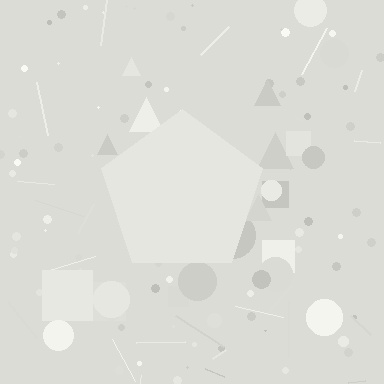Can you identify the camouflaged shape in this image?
The camouflaged shape is a pentagon.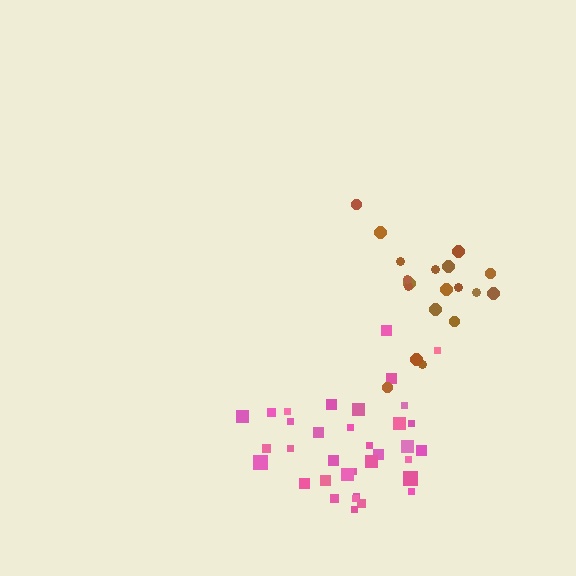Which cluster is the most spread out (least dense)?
Brown.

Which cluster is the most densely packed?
Pink.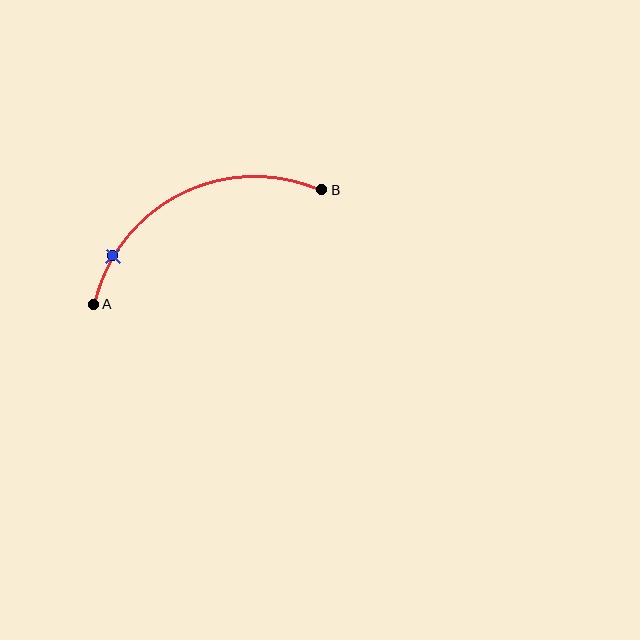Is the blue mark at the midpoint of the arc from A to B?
No. The blue mark lies on the arc but is closer to endpoint A. The arc midpoint would be at the point on the curve equidistant along the arc from both A and B.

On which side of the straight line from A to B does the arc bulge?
The arc bulges above the straight line connecting A and B.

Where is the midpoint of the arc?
The arc midpoint is the point on the curve farthest from the straight line joining A and B. It sits above that line.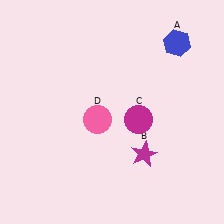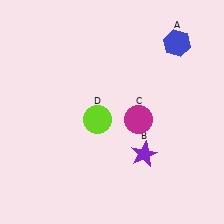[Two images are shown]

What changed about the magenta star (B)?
In Image 1, B is magenta. In Image 2, it changed to purple.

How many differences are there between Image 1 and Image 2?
There are 2 differences between the two images.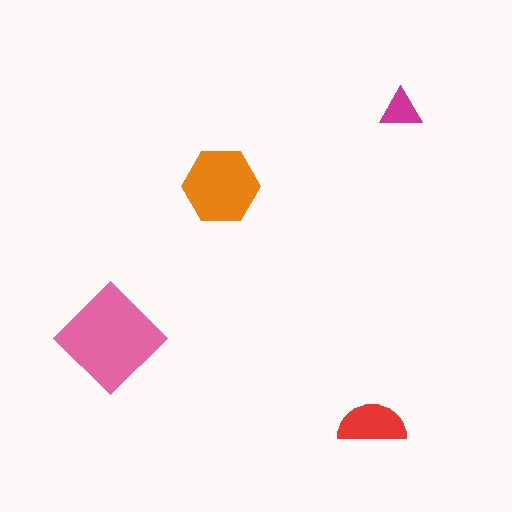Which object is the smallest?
The magenta triangle.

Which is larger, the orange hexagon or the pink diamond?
The pink diamond.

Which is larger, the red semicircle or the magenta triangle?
The red semicircle.